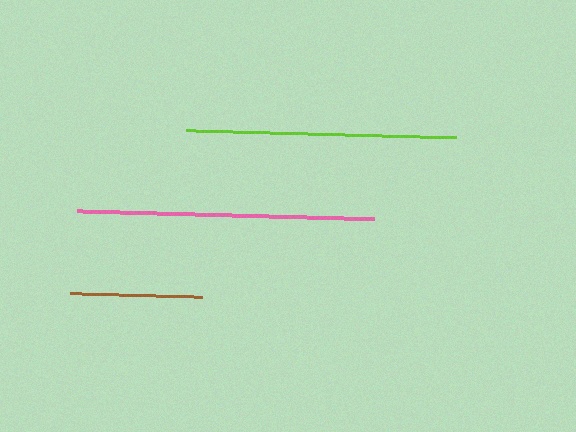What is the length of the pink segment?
The pink segment is approximately 297 pixels long.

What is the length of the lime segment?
The lime segment is approximately 271 pixels long.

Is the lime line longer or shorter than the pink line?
The pink line is longer than the lime line.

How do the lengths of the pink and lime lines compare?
The pink and lime lines are approximately the same length.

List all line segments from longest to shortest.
From longest to shortest: pink, lime, brown.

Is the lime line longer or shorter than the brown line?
The lime line is longer than the brown line.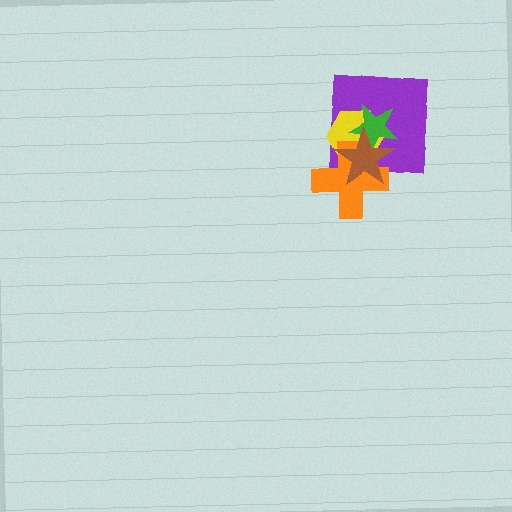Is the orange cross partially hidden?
Yes, it is partially covered by another shape.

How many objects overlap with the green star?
4 objects overlap with the green star.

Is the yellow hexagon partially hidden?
Yes, it is partially covered by another shape.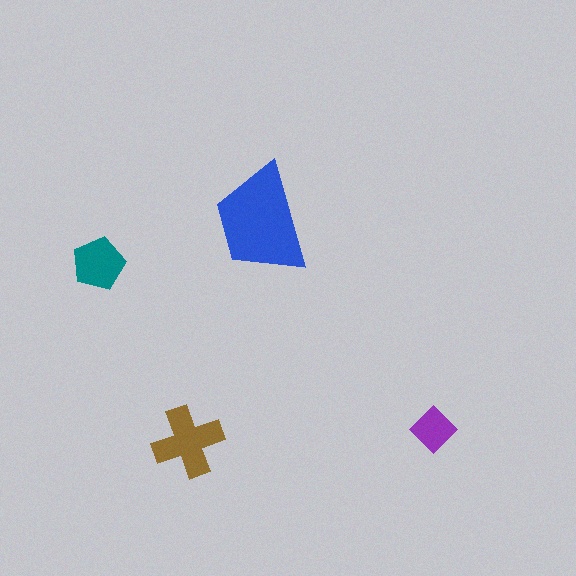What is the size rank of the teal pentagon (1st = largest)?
3rd.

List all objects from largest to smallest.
The blue trapezoid, the brown cross, the teal pentagon, the purple diamond.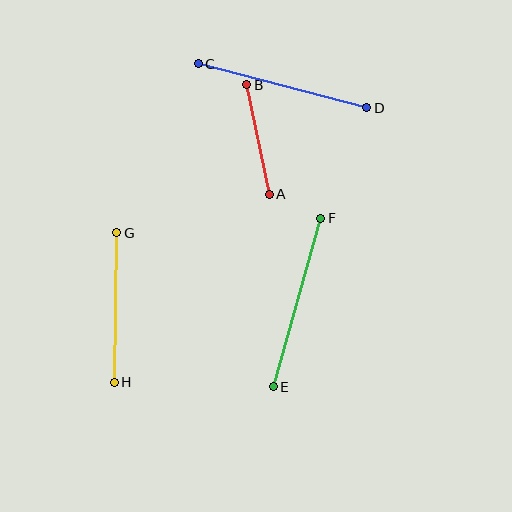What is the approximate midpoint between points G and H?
The midpoint is at approximately (115, 307) pixels.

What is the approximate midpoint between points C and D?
The midpoint is at approximately (282, 86) pixels.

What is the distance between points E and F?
The distance is approximately 175 pixels.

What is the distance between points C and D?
The distance is approximately 174 pixels.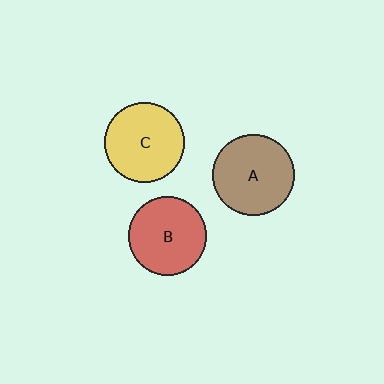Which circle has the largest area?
Circle A (brown).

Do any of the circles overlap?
No, none of the circles overlap.